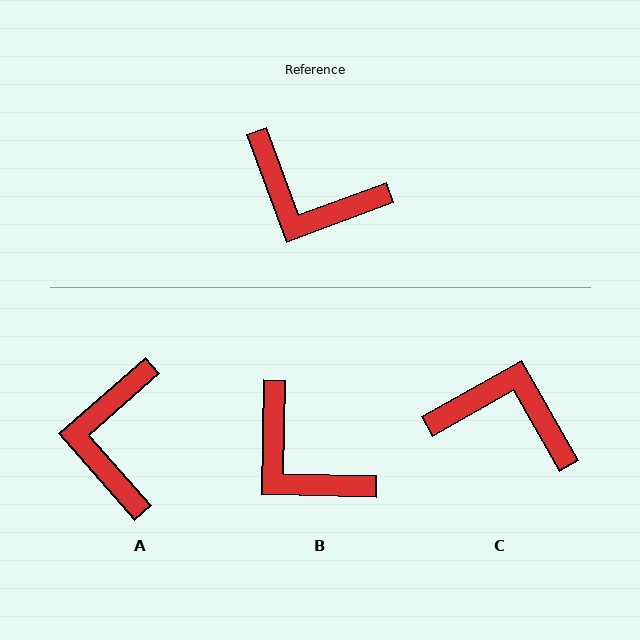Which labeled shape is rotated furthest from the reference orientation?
C, about 171 degrees away.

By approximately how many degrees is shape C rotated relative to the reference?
Approximately 171 degrees clockwise.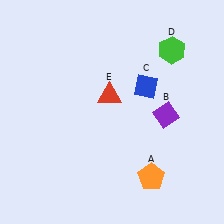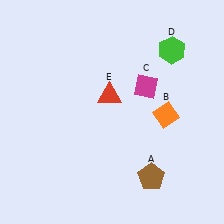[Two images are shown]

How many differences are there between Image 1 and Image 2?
There are 3 differences between the two images.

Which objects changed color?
A changed from orange to brown. B changed from purple to orange. C changed from blue to magenta.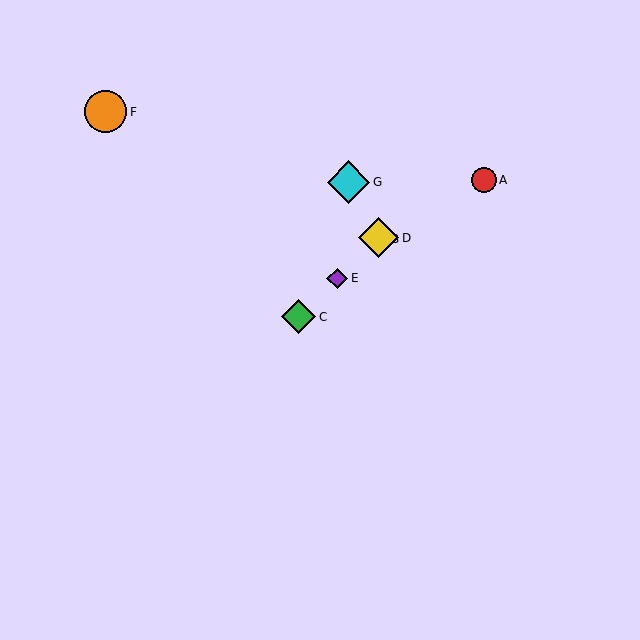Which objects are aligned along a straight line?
Objects B, C, D, E are aligned along a straight line.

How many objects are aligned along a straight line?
4 objects (B, C, D, E) are aligned along a straight line.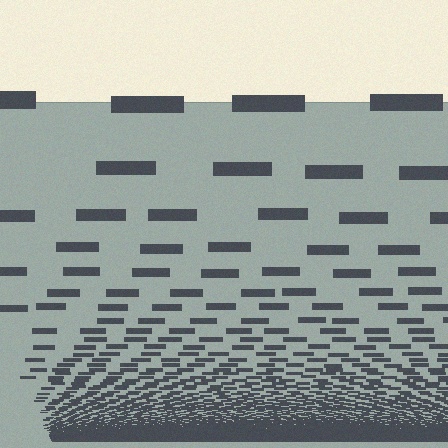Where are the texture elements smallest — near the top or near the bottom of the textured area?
Near the bottom.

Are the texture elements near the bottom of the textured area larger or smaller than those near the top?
Smaller. The gradient is inverted — elements near the bottom are smaller and denser.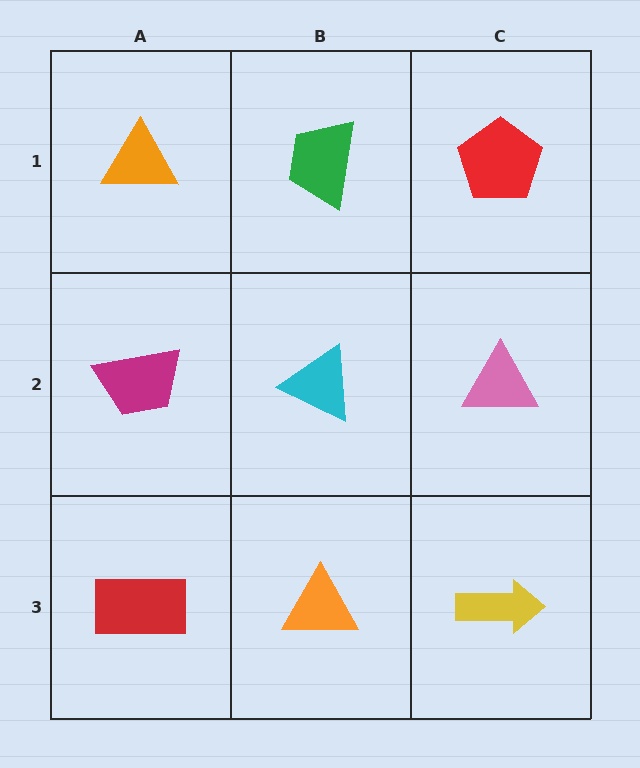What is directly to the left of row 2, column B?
A magenta trapezoid.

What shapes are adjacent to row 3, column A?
A magenta trapezoid (row 2, column A), an orange triangle (row 3, column B).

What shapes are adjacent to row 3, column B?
A cyan triangle (row 2, column B), a red rectangle (row 3, column A), a yellow arrow (row 3, column C).